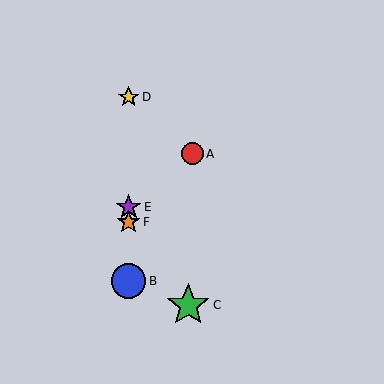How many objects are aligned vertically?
4 objects (B, D, E, F) are aligned vertically.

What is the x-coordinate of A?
Object A is at x≈192.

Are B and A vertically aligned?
No, B is at x≈129 and A is at x≈192.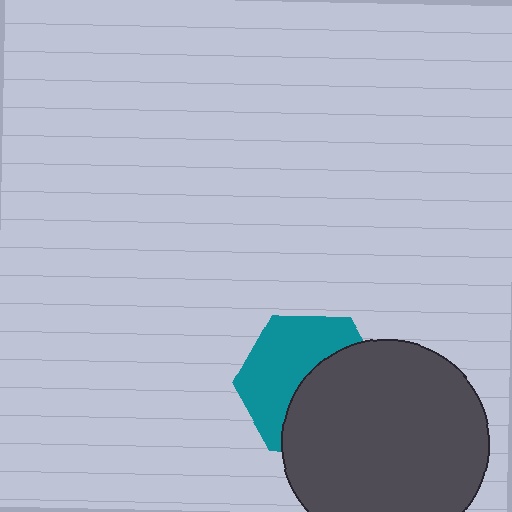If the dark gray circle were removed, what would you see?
You would see the complete teal hexagon.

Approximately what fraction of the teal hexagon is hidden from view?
Roughly 50% of the teal hexagon is hidden behind the dark gray circle.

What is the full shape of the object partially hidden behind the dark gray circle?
The partially hidden object is a teal hexagon.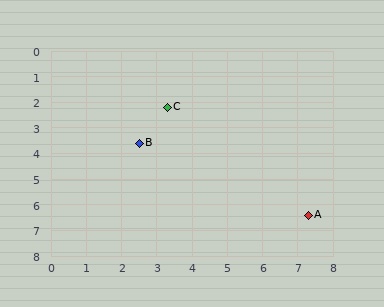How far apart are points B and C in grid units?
Points B and C are about 1.6 grid units apart.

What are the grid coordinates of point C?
Point C is at approximately (3.3, 2.2).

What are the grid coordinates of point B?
Point B is at approximately (2.5, 3.6).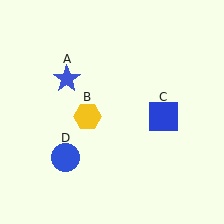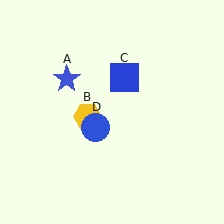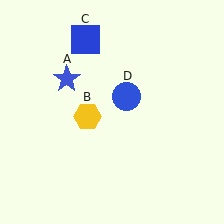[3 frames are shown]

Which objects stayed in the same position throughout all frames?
Blue star (object A) and yellow hexagon (object B) remained stationary.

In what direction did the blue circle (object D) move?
The blue circle (object D) moved up and to the right.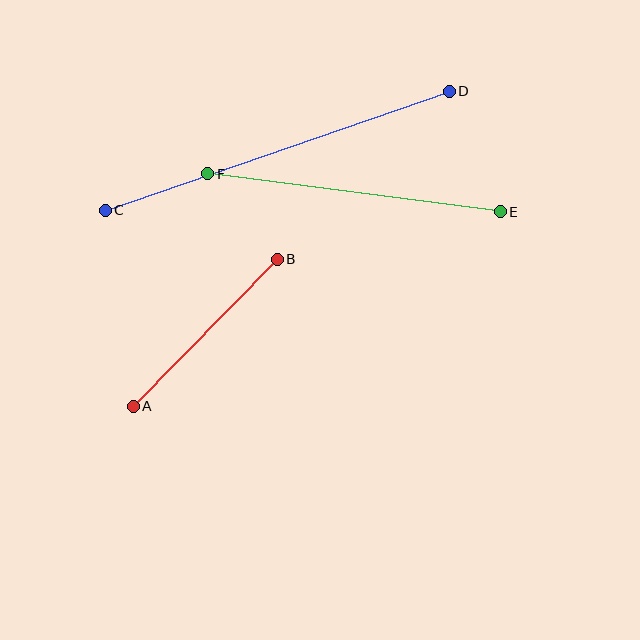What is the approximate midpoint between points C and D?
The midpoint is at approximately (277, 151) pixels.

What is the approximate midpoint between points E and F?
The midpoint is at approximately (354, 193) pixels.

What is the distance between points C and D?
The distance is approximately 364 pixels.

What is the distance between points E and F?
The distance is approximately 295 pixels.